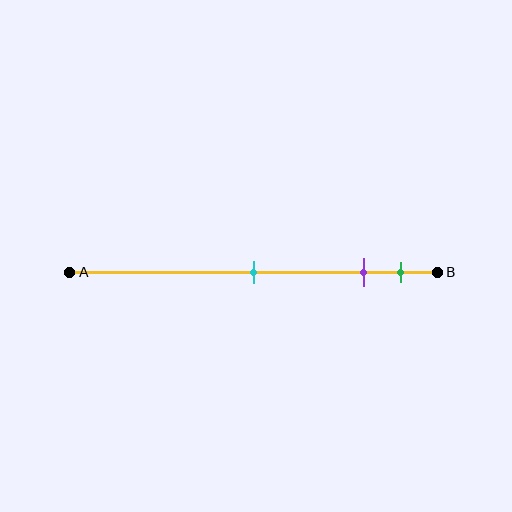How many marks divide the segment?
There are 3 marks dividing the segment.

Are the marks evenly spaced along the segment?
No, the marks are not evenly spaced.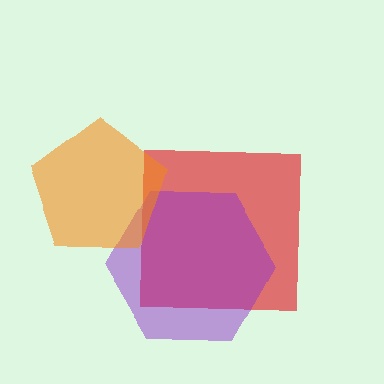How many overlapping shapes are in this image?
There are 3 overlapping shapes in the image.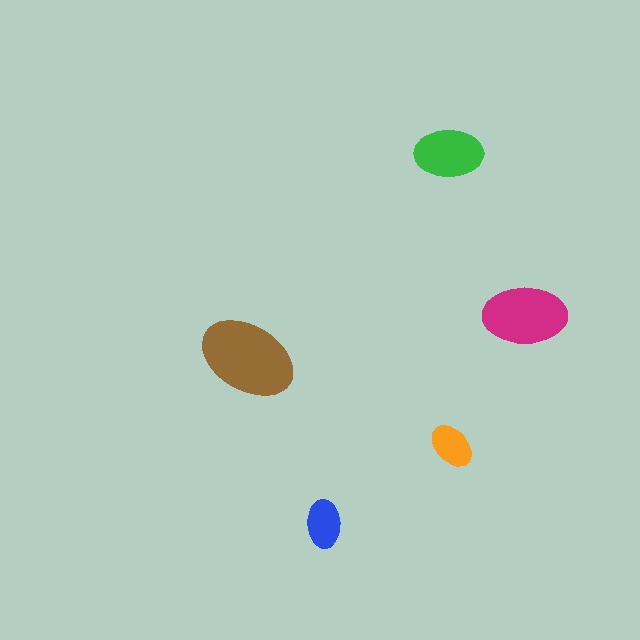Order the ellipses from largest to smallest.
the brown one, the magenta one, the green one, the blue one, the orange one.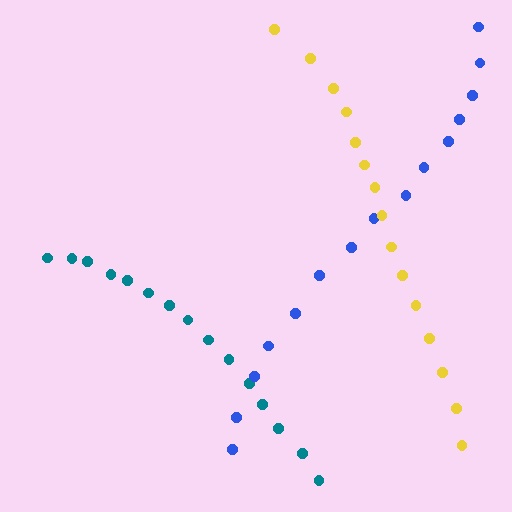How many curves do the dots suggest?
There are 3 distinct paths.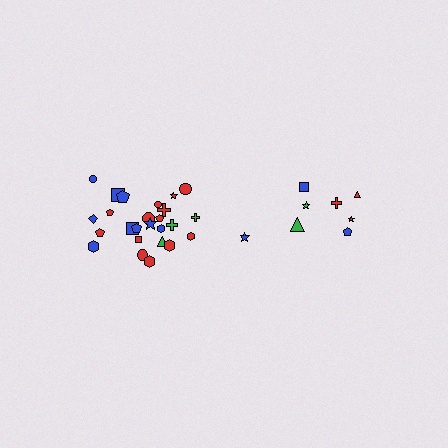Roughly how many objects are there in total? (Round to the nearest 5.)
Roughly 35 objects in total.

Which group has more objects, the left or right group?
The left group.